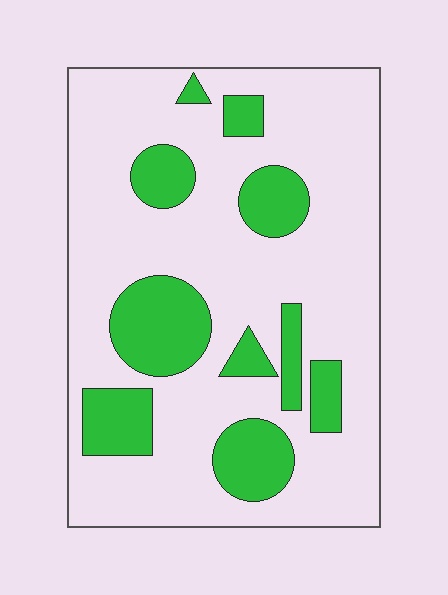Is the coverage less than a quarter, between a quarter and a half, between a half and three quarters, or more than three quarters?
Less than a quarter.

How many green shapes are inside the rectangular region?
10.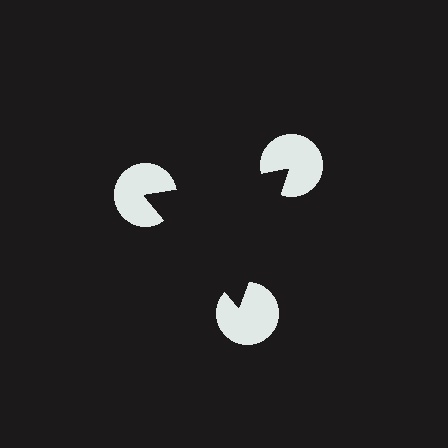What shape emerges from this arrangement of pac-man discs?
An illusory triangle — its edges are inferred from the aligned wedge cuts in the pac-man discs, not physically drawn.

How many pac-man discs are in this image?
There are 3 — one at each vertex of the illusory triangle.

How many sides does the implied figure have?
3 sides.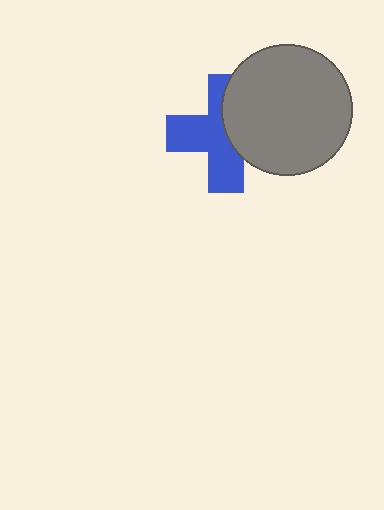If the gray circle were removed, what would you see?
You would see the complete blue cross.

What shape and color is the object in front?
The object in front is a gray circle.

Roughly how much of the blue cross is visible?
About half of it is visible (roughly 60%).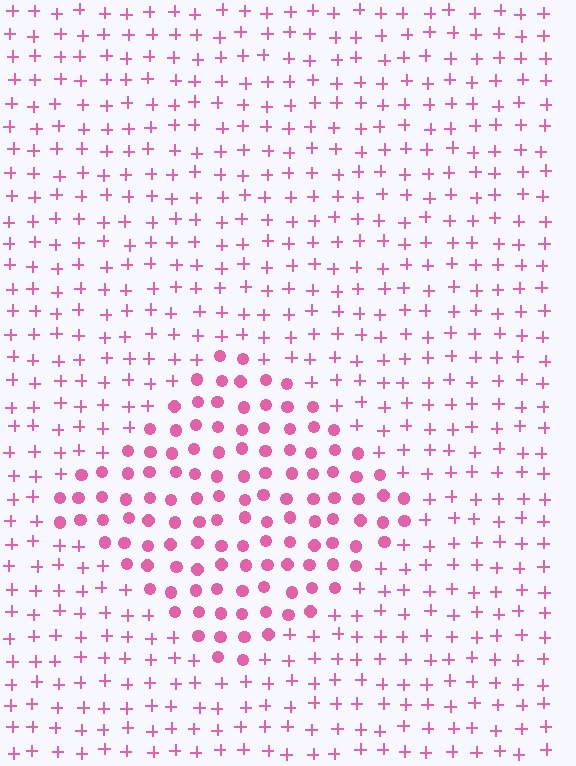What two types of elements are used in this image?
The image uses circles inside the diamond region and plus signs outside it.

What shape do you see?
I see a diamond.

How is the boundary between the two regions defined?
The boundary is defined by a change in element shape: circles inside vs. plus signs outside. All elements share the same color and spacing.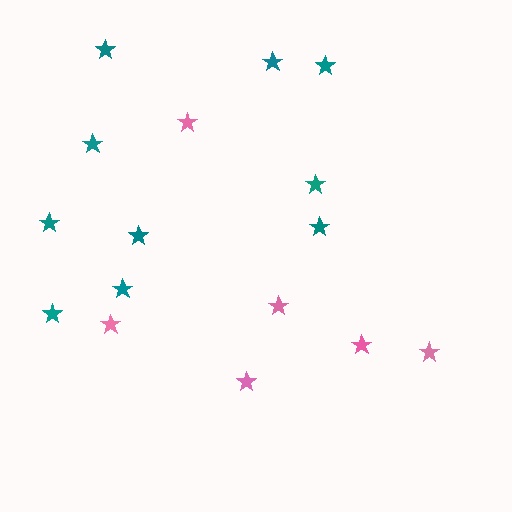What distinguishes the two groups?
There are 2 groups: one group of pink stars (6) and one group of teal stars (10).